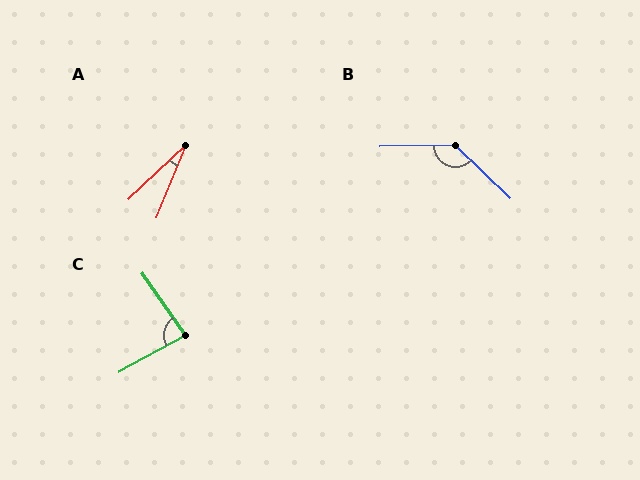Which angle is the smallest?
A, at approximately 24 degrees.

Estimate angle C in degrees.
Approximately 84 degrees.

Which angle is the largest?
B, at approximately 135 degrees.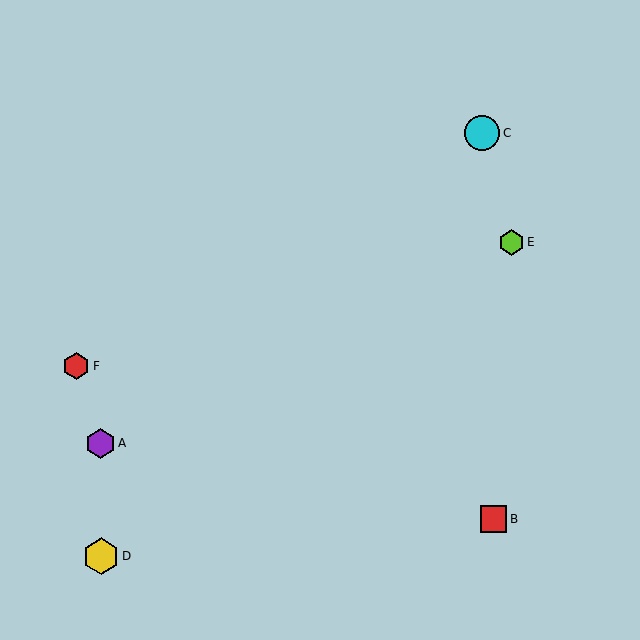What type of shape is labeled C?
Shape C is a cyan circle.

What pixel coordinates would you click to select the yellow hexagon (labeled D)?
Click at (101, 556) to select the yellow hexagon D.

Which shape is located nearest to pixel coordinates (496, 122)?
The cyan circle (labeled C) at (482, 133) is nearest to that location.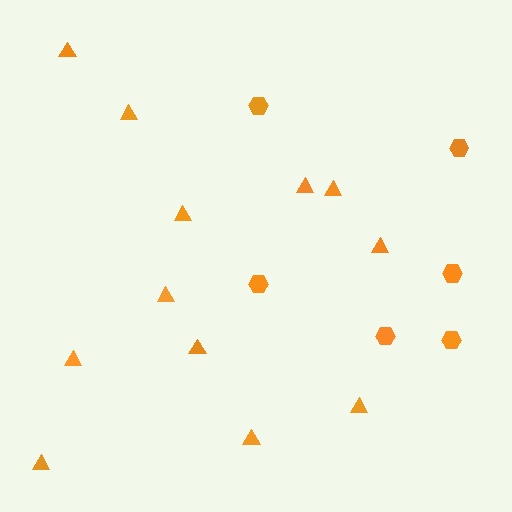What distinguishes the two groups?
There are 2 groups: one group of hexagons (6) and one group of triangles (12).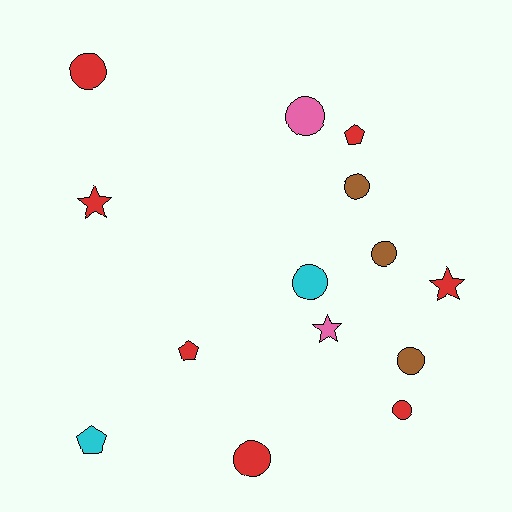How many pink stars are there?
There is 1 pink star.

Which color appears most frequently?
Red, with 7 objects.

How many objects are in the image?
There are 14 objects.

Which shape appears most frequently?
Circle, with 8 objects.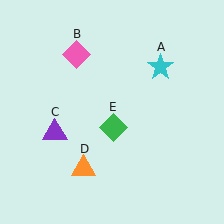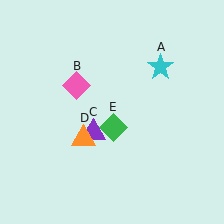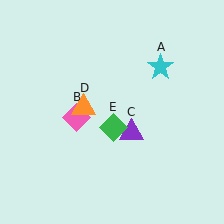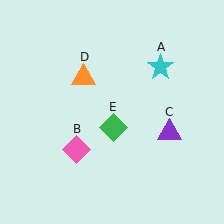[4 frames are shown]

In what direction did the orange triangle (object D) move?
The orange triangle (object D) moved up.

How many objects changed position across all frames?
3 objects changed position: pink diamond (object B), purple triangle (object C), orange triangle (object D).